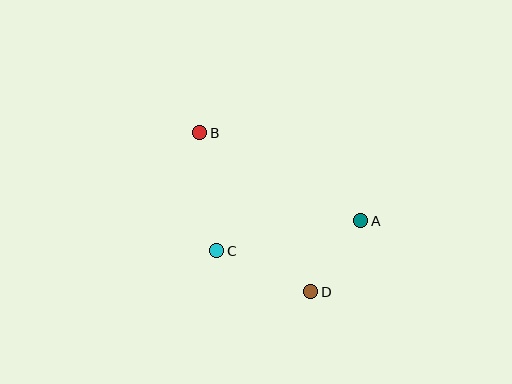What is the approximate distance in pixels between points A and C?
The distance between A and C is approximately 147 pixels.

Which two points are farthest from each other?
Points B and D are farthest from each other.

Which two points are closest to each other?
Points A and D are closest to each other.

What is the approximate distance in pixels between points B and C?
The distance between B and C is approximately 119 pixels.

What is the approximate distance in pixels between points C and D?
The distance between C and D is approximately 103 pixels.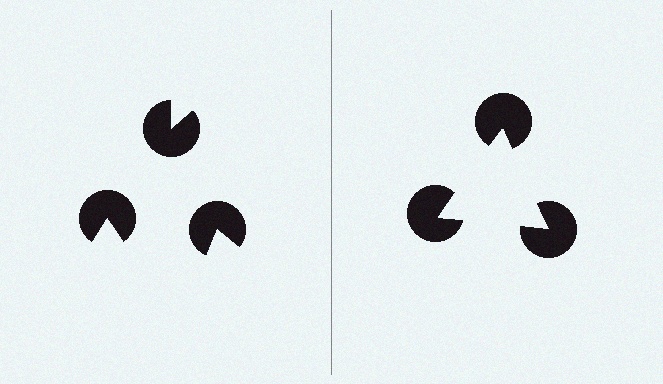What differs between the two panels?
The pac-man discs are positioned identically on both sides; only the wedge orientations differ. On the right they align to a triangle; on the left they are misaligned.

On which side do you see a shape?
An illusory triangle appears on the right side. On the left side the wedge cuts are rotated, so no coherent shape forms.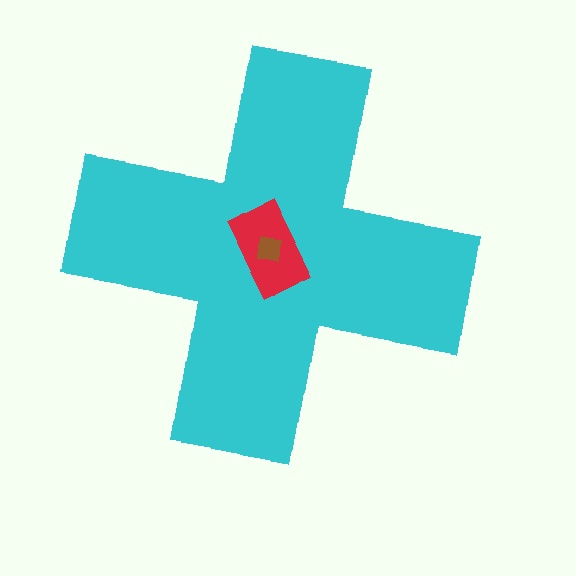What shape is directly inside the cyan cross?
The red rectangle.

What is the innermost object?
The brown square.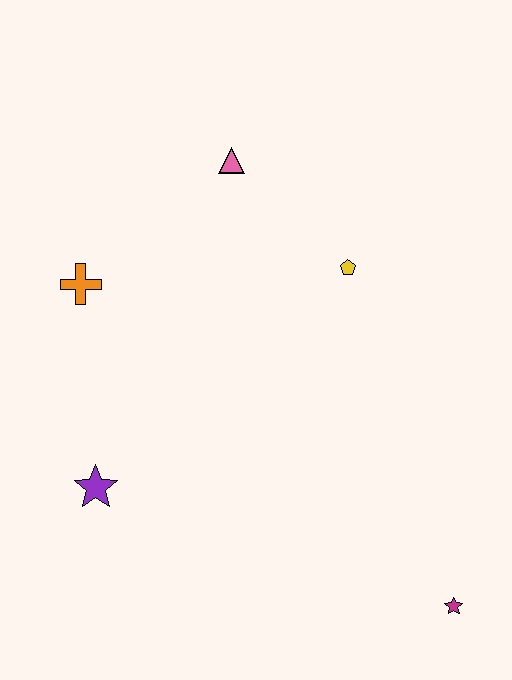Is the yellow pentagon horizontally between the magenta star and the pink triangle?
Yes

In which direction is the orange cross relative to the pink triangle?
The orange cross is to the left of the pink triangle.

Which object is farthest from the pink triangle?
The magenta star is farthest from the pink triangle.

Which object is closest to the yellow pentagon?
The pink triangle is closest to the yellow pentagon.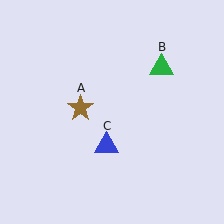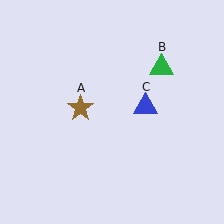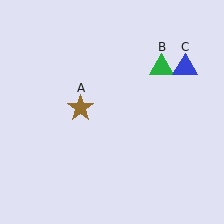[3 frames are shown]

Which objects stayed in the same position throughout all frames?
Brown star (object A) and green triangle (object B) remained stationary.